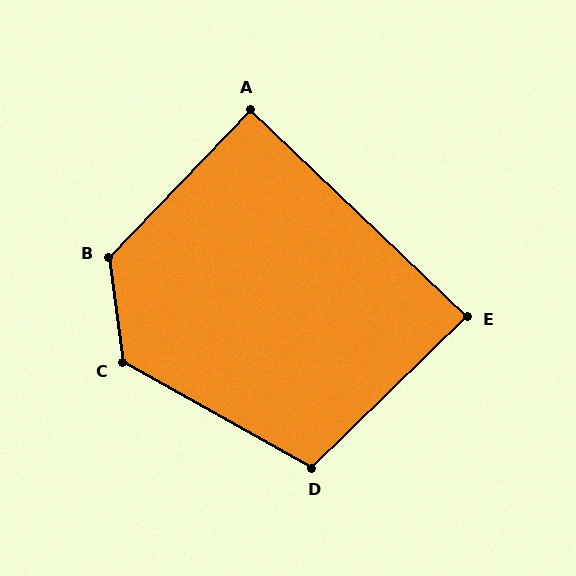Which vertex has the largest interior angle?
B, at approximately 129 degrees.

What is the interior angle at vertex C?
Approximately 127 degrees (obtuse).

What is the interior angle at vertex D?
Approximately 107 degrees (obtuse).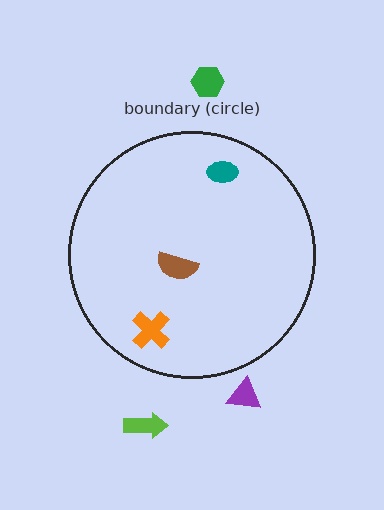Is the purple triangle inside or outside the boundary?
Outside.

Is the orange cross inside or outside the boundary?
Inside.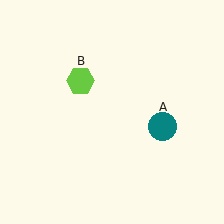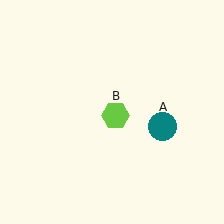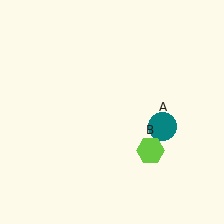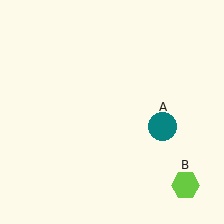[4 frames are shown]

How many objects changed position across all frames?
1 object changed position: lime hexagon (object B).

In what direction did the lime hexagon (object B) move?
The lime hexagon (object B) moved down and to the right.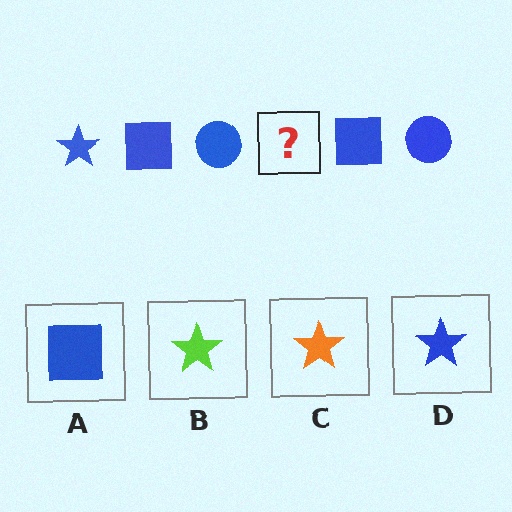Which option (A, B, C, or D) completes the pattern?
D.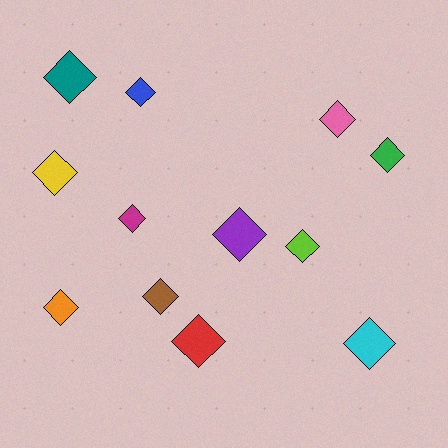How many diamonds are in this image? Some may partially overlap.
There are 12 diamonds.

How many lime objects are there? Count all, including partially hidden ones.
There is 1 lime object.